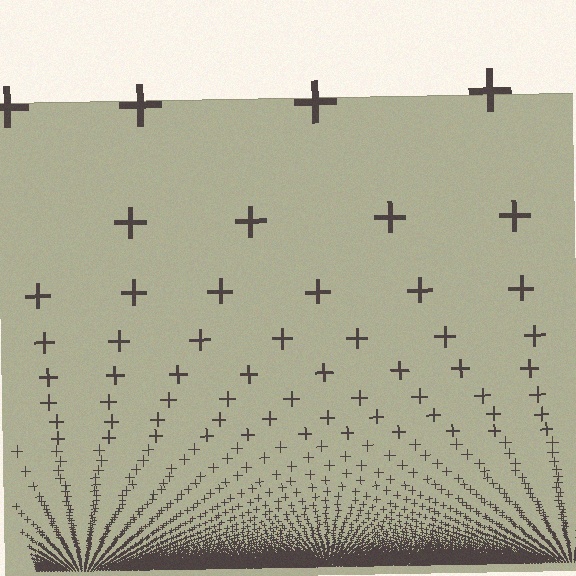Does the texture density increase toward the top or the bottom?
Density increases toward the bottom.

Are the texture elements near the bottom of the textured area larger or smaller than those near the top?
Smaller. The gradient is inverted — elements near the bottom are smaller and denser.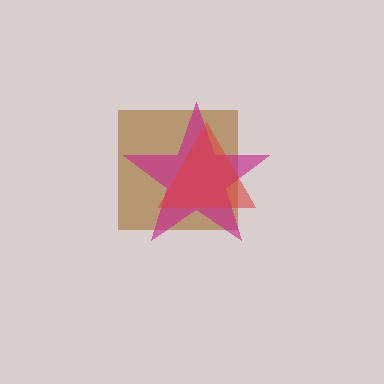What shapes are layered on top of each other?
The layered shapes are: a brown square, a magenta star, a red triangle.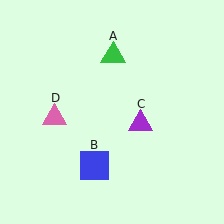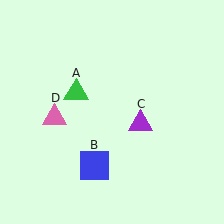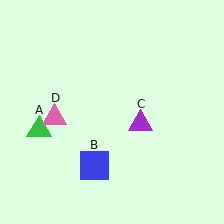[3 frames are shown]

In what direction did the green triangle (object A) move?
The green triangle (object A) moved down and to the left.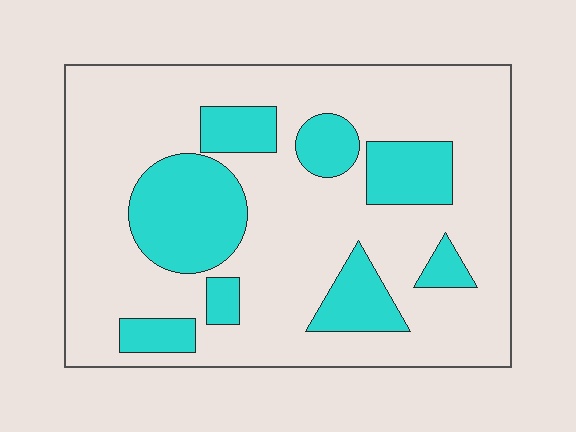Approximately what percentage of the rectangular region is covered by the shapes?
Approximately 25%.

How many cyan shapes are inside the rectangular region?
8.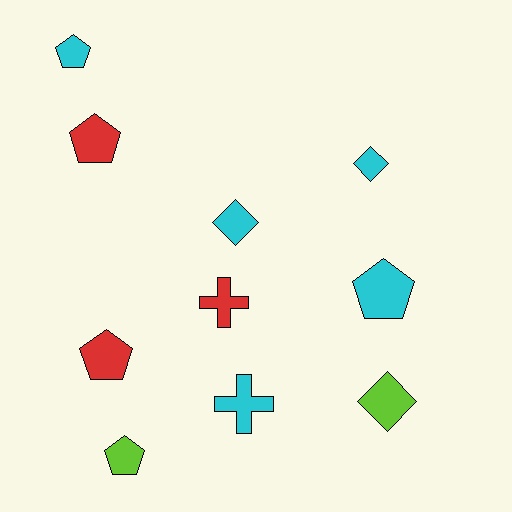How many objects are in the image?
There are 10 objects.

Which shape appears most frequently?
Pentagon, with 5 objects.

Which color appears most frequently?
Cyan, with 5 objects.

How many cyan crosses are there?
There is 1 cyan cross.